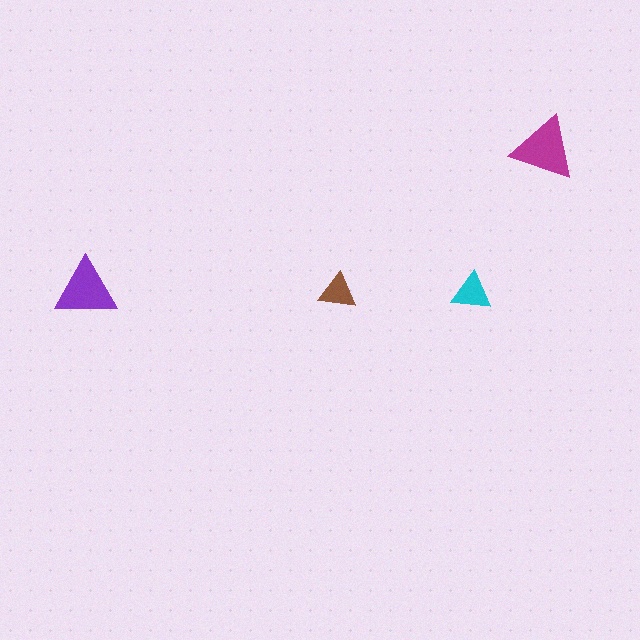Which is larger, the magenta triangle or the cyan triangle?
The magenta one.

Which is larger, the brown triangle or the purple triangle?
The purple one.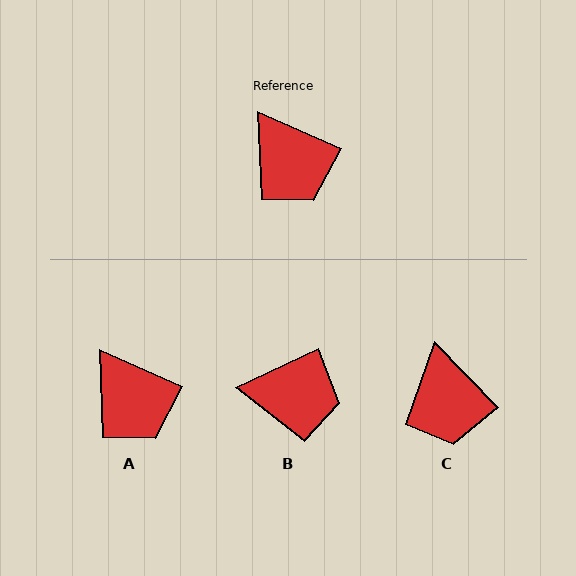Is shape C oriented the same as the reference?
No, it is off by about 22 degrees.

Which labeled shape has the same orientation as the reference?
A.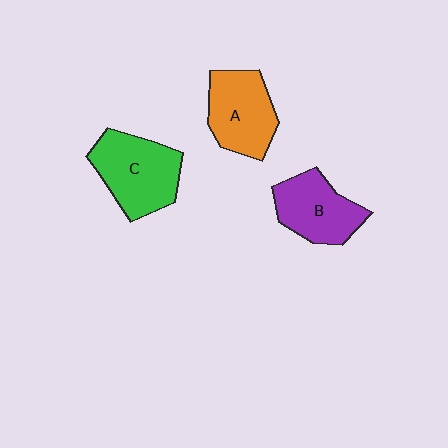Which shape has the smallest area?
Shape B (purple).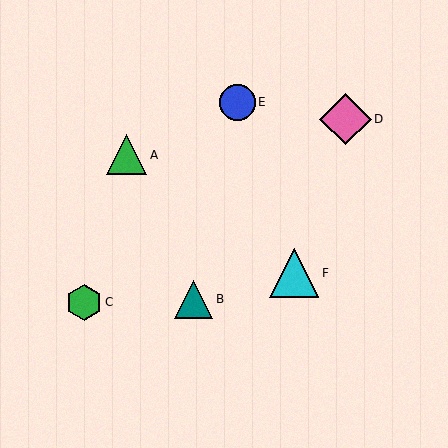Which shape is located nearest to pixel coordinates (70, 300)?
The green hexagon (labeled C) at (84, 302) is nearest to that location.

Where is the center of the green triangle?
The center of the green triangle is at (127, 155).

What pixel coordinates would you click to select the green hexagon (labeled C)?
Click at (84, 302) to select the green hexagon C.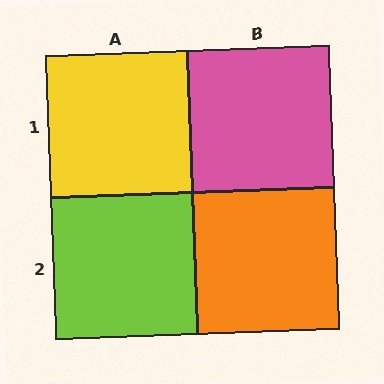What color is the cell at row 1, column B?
Pink.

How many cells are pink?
1 cell is pink.